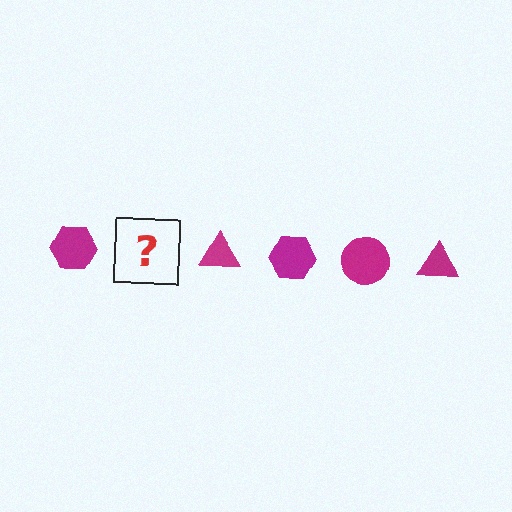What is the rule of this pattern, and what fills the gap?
The rule is that the pattern cycles through hexagon, circle, triangle shapes in magenta. The gap should be filled with a magenta circle.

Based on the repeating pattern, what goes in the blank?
The blank should be a magenta circle.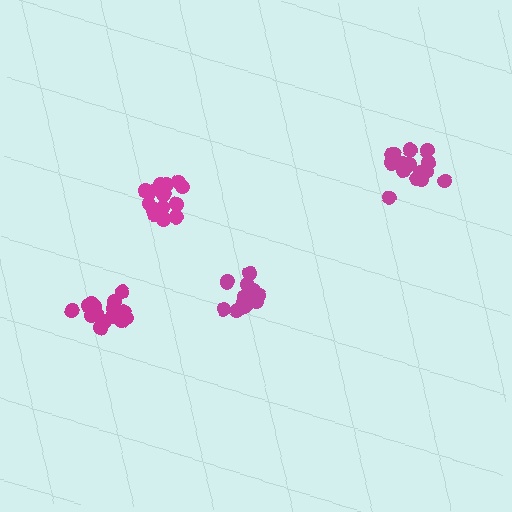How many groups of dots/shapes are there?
There are 4 groups.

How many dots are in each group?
Group 1: 13 dots, Group 2: 15 dots, Group 3: 16 dots, Group 4: 16 dots (60 total).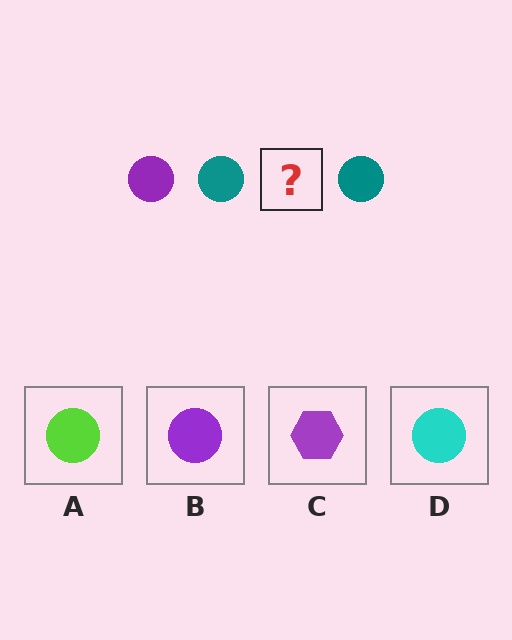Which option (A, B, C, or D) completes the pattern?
B.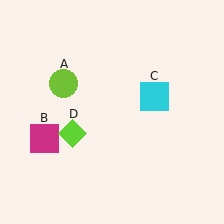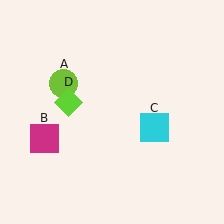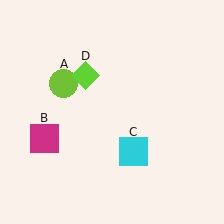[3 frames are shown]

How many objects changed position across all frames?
2 objects changed position: cyan square (object C), lime diamond (object D).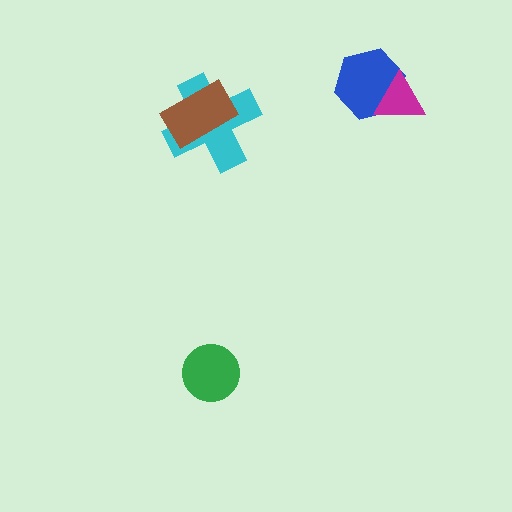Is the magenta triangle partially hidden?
No, no other shape covers it.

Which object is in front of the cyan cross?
The brown rectangle is in front of the cyan cross.